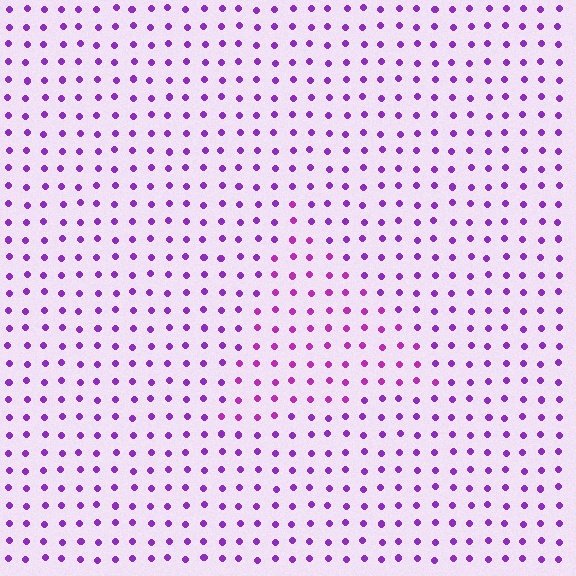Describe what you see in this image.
The image is filled with small purple elements in a uniform arrangement. A triangle-shaped region is visible where the elements are tinted to a slightly different hue, forming a subtle color boundary.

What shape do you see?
I see a triangle.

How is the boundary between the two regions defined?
The boundary is defined purely by a slight shift in hue (about 23 degrees). Spacing, size, and orientation are identical on both sides.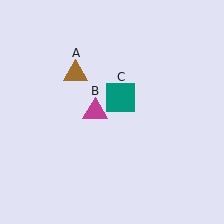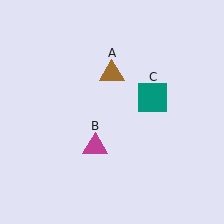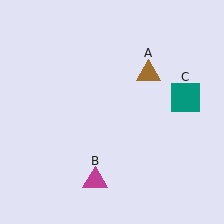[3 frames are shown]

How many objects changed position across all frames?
3 objects changed position: brown triangle (object A), magenta triangle (object B), teal square (object C).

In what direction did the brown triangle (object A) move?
The brown triangle (object A) moved right.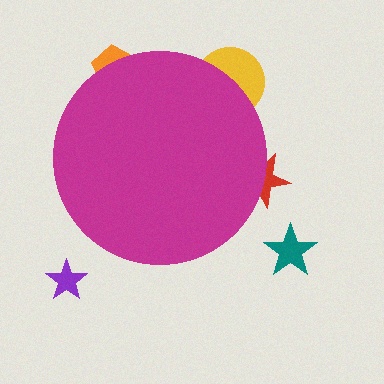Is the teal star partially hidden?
No, the teal star is fully visible.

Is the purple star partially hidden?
No, the purple star is fully visible.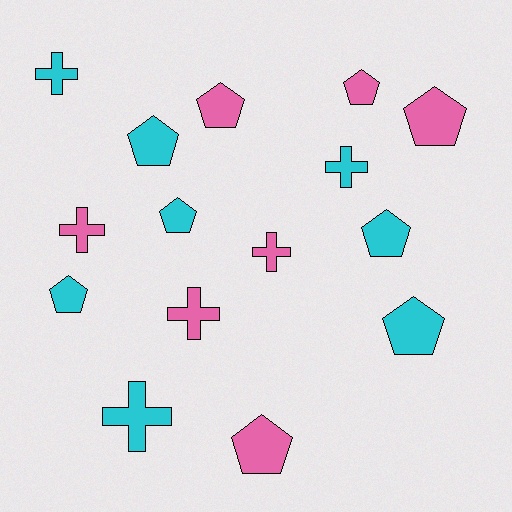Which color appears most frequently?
Cyan, with 8 objects.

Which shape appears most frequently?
Pentagon, with 9 objects.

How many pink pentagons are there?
There are 4 pink pentagons.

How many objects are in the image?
There are 15 objects.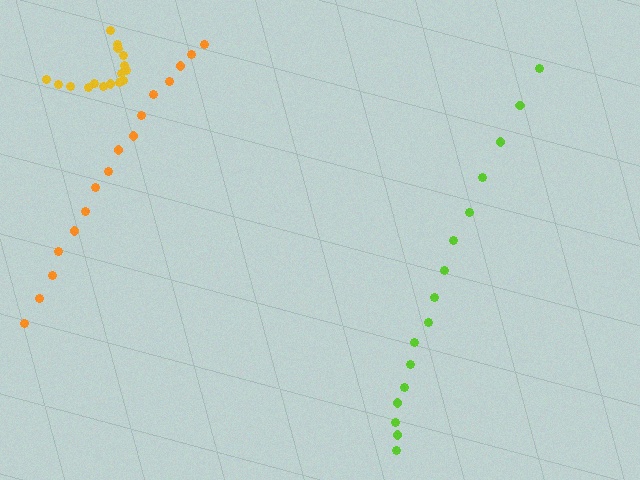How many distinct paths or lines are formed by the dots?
There are 3 distinct paths.